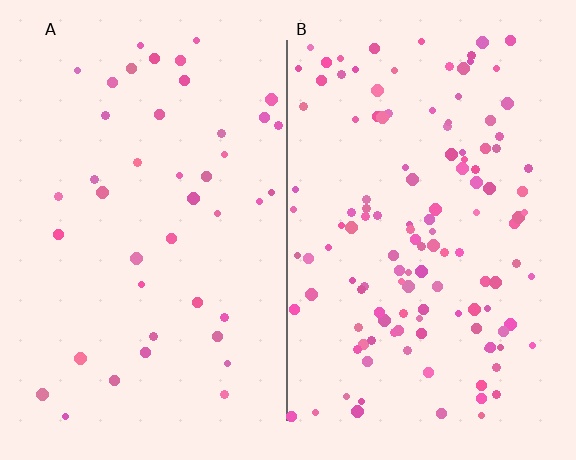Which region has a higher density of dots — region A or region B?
B (the right).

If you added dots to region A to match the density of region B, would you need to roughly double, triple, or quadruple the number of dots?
Approximately triple.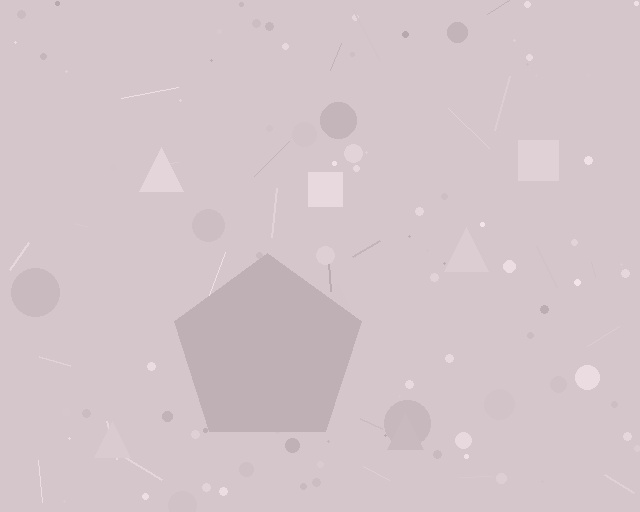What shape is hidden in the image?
A pentagon is hidden in the image.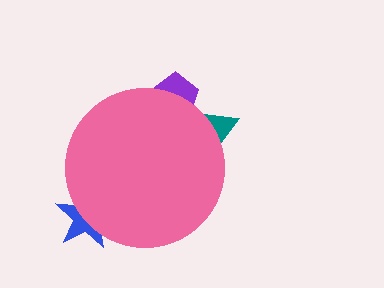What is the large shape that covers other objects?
A pink circle.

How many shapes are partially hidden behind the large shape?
3 shapes are partially hidden.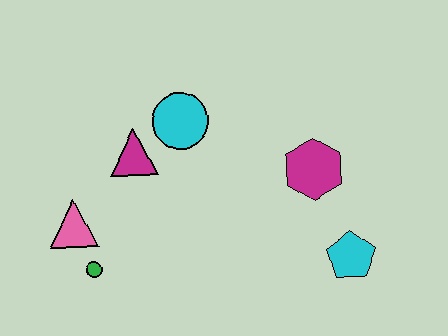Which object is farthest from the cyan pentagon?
The pink triangle is farthest from the cyan pentagon.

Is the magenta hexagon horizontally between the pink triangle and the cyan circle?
No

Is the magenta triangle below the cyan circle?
Yes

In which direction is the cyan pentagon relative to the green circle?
The cyan pentagon is to the right of the green circle.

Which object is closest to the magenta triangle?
The cyan circle is closest to the magenta triangle.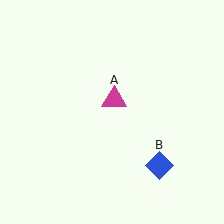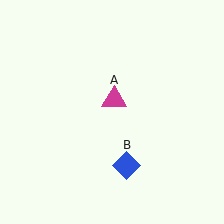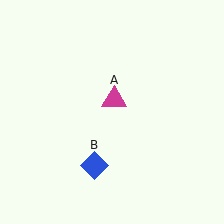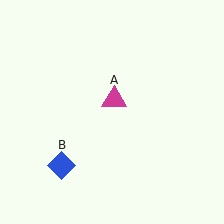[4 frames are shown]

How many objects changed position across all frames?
1 object changed position: blue diamond (object B).